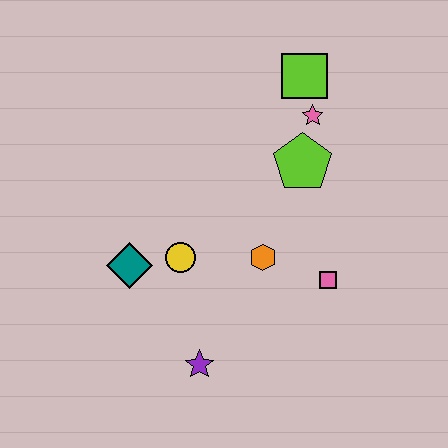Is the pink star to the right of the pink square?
No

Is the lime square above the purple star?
Yes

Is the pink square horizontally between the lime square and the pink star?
No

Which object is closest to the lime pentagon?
The pink star is closest to the lime pentagon.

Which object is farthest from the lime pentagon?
The purple star is farthest from the lime pentagon.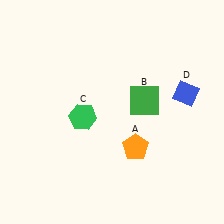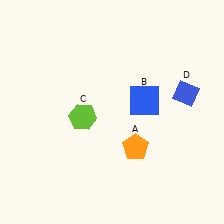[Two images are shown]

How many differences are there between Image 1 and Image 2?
There are 2 differences between the two images.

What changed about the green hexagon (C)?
In Image 1, C is green. In Image 2, it changed to lime.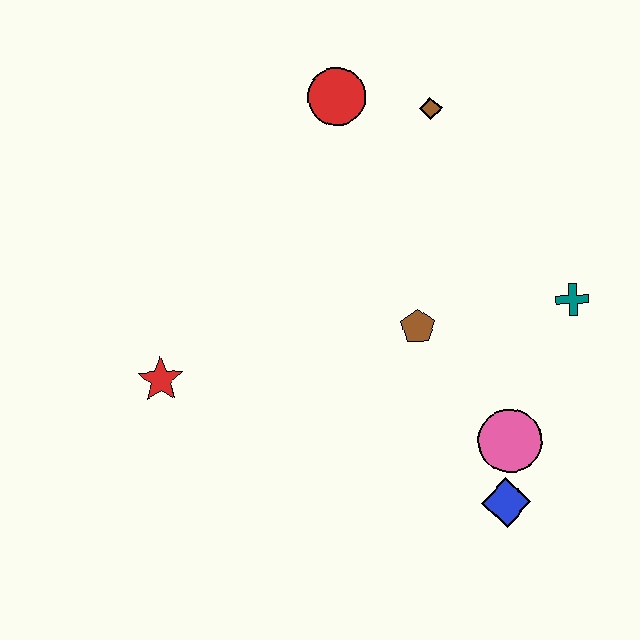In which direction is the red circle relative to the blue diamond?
The red circle is above the blue diamond.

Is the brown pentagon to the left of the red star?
No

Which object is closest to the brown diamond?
The red circle is closest to the brown diamond.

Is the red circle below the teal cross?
No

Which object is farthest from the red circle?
The blue diamond is farthest from the red circle.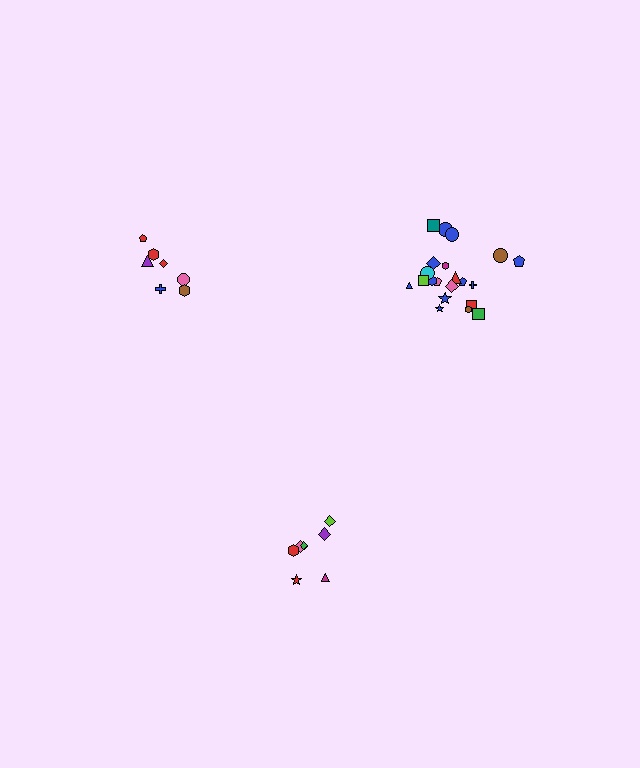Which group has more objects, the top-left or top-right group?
The top-right group.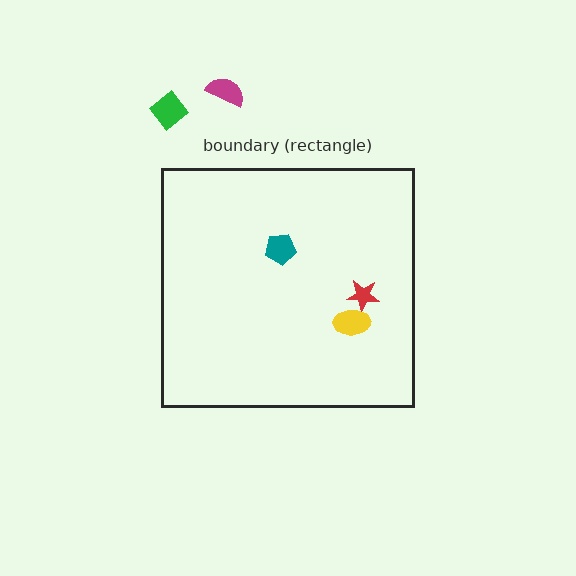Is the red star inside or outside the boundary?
Inside.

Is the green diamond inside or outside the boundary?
Outside.